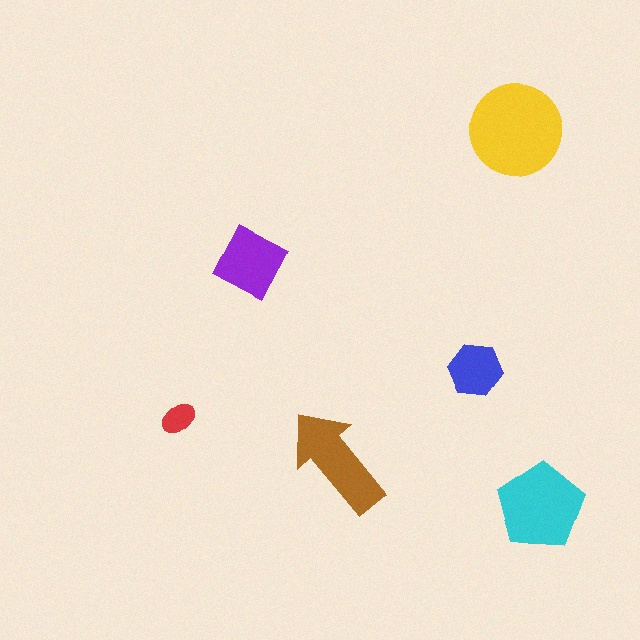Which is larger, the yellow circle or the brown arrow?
The yellow circle.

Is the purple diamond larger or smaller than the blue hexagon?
Larger.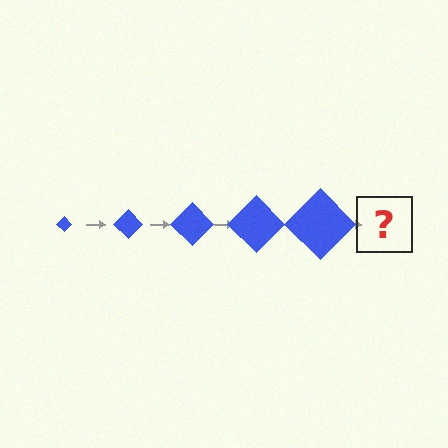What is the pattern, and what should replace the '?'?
The pattern is that the diamond gets progressively larger each step. The '?' should be a blue diamond, larger than the previous one.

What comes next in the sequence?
The next element should be a blue diamond, larger than the previous one.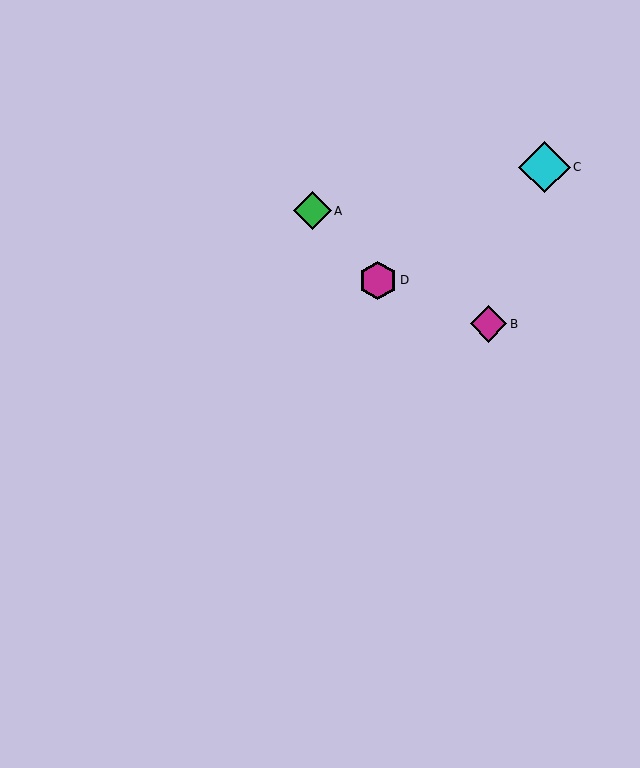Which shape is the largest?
The cyan diamond (labeled C) is the largest.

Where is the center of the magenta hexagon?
The center of the magenta hexagon is at (378, 280).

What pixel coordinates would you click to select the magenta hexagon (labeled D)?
Click at (378, 280) to select the magenta hexagon D.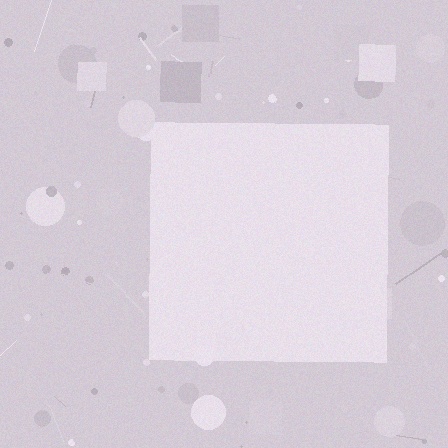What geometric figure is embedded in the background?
A square is embedded in the background.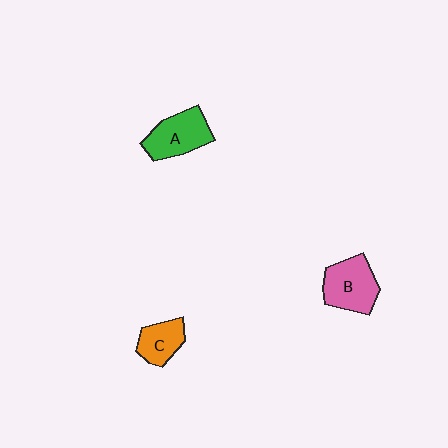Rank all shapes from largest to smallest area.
From largest to smallest: B (pink), A (green), C (orange).